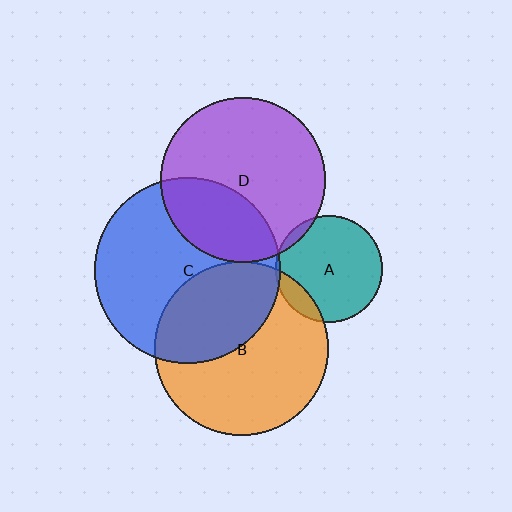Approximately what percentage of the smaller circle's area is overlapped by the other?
Approximately 30%.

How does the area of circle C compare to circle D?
Approximately 1.3 times.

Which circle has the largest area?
Circle C (blue).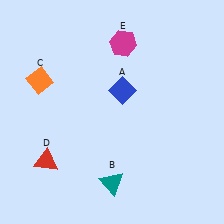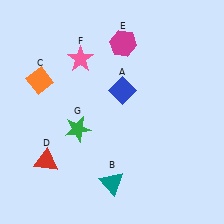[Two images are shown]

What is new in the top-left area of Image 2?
A pink star (F) was added in the top-left area of Image 2.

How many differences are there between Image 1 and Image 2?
There are 2 differences between the two images.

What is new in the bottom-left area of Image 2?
A green star (G) was added in the bottom-left area of Image 2.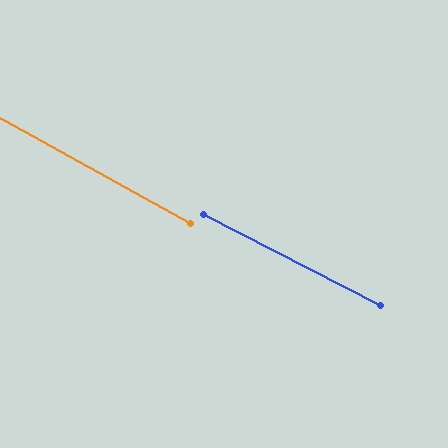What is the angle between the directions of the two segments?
Approximately 1 degree.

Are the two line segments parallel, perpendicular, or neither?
Parallel — their directions differ by only 1.4°.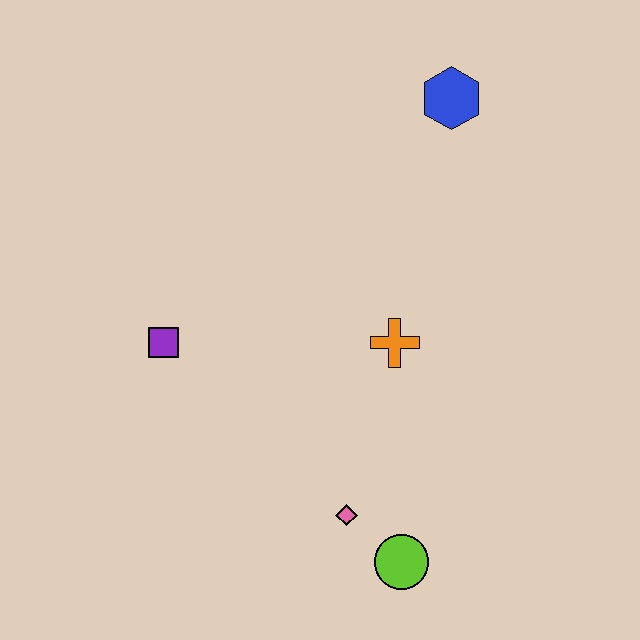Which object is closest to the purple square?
The orange cross is closest to the purple square.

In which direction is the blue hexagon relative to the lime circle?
The blue hexagon is above the lime circle.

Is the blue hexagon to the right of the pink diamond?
Yes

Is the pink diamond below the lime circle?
No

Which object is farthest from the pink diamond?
The blue hexagon is farthest from the pink diamond.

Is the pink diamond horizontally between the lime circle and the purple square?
Yes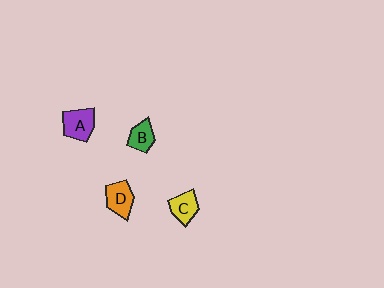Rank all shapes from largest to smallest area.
From largest to smallest: A (purple), D (orange), C (yellow), B (green).